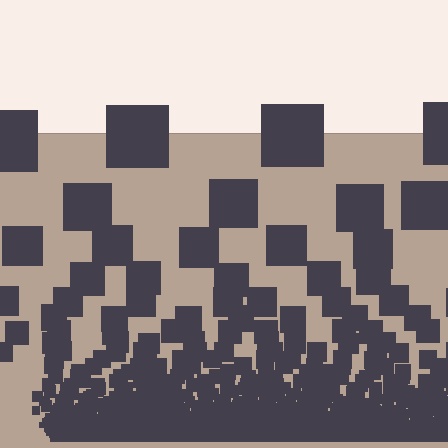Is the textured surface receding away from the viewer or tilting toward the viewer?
The surface appears to tilt toward the viewer. Texture elements get larger and sparser toward the top.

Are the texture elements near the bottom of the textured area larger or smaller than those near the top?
Smaller. The gradient is inverted — elements near the bottom are smaller and denser.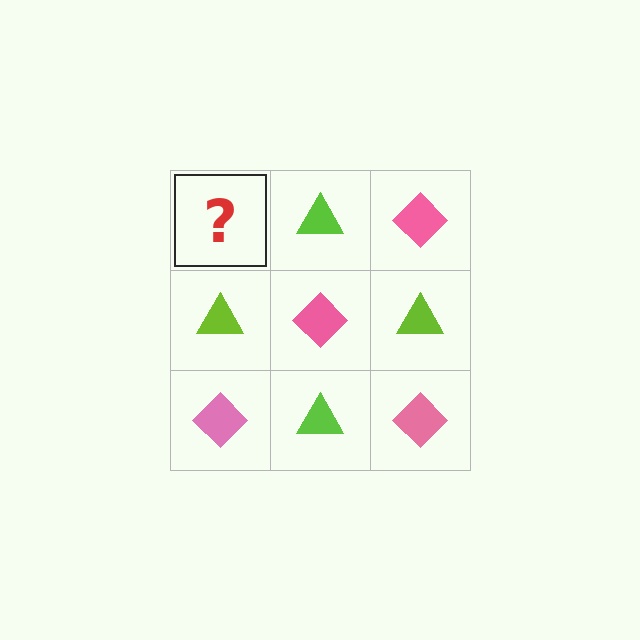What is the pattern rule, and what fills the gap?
The rule is that it alternates pink diamond and lime triangle in a checkerboard pattern. The gap should be filled with a pink diamond.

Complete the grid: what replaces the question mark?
The question mark should be replaced with a pink diamond.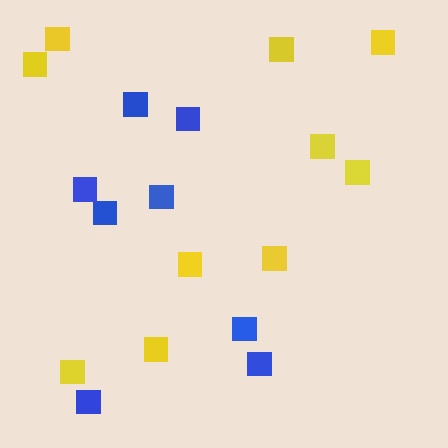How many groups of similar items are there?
There are 2 groups: one group of blue squares (8) and one group of yellow squares (10).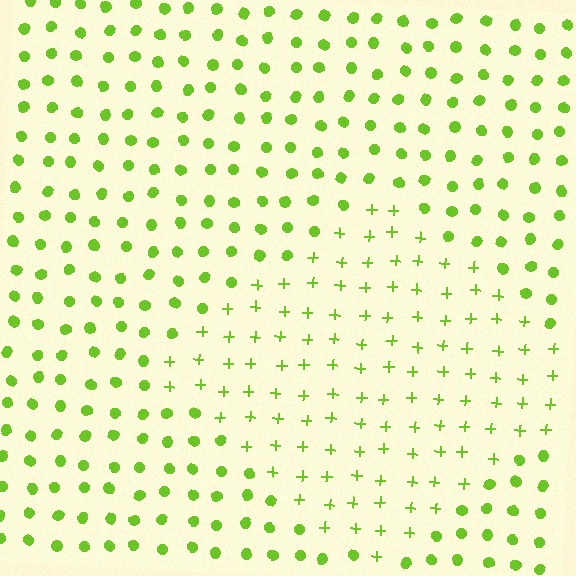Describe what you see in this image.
The image is filled with small lime elements arranged in a uniform grid. A diamond-shaped region contains plus signs, while the surrounding area contains circles. The boundary is defined purely by the change in element shape.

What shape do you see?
I see a diamond.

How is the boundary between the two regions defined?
The boundary is defined by a change in element shape: plus signs inside vs. circles outside. All elements share the same color and spacing.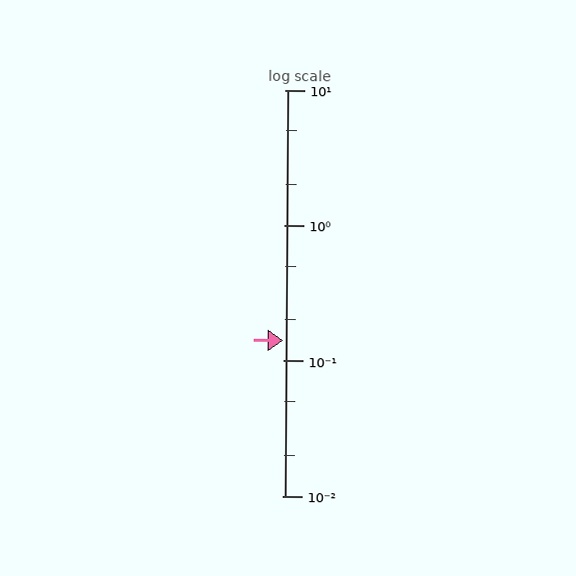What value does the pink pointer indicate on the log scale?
The pointer indicates approximately 0.14.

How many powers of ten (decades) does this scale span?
The scale spans 3 decades, from 0.01 to 10.